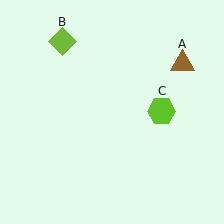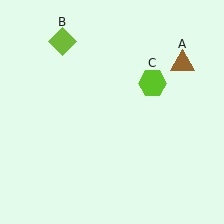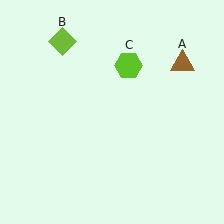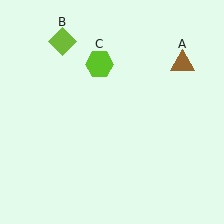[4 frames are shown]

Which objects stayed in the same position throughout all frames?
Brown triangle (object A) and lime diamond (object B) remained stationary.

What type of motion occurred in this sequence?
The lime hexagon (object C) rotated counterclockwise around the center of the scene.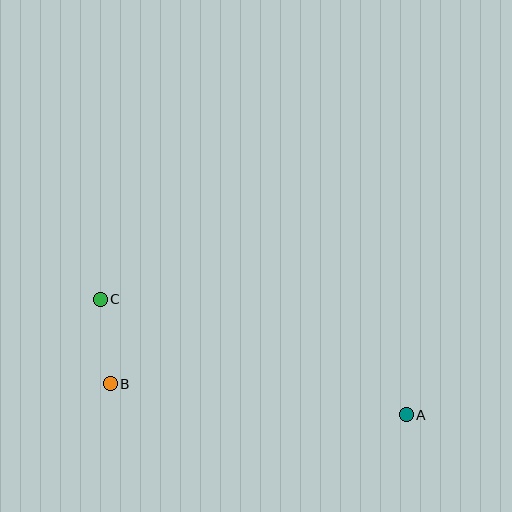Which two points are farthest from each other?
Points A and C are farthest from each other.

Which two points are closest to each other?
Points B and C are closest to each other.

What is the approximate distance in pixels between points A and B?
The distance between A and B is approximately 298 pixels.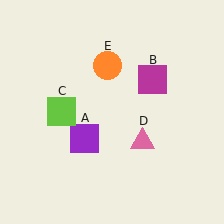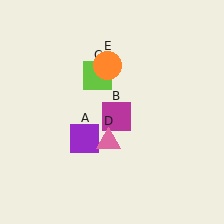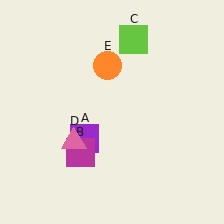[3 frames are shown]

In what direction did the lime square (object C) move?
The lime square (object C) moved up and to the right.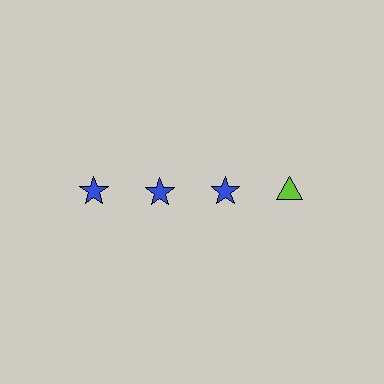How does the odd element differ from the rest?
It differs in both color (lime instead of blue) and shape (triangle instead of star).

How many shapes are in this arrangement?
There are 4 shapes arranged in a grid pattern.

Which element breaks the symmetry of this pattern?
The lime triangle in the top row, second from right column breaks the symmetry. All other shapes are blue stars.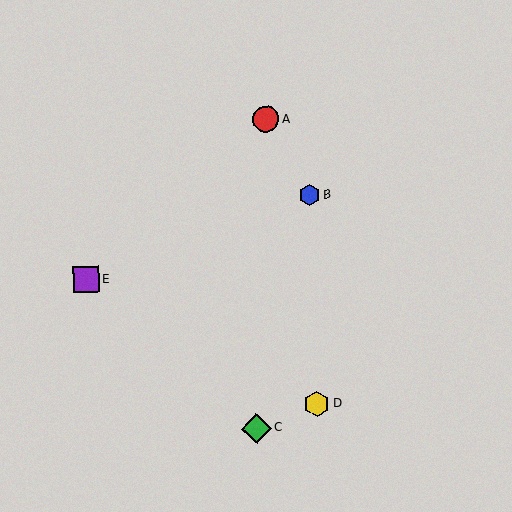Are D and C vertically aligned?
No, D is at x≈317 and C is at x≈256.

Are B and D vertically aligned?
Yes, both are at x≈310.